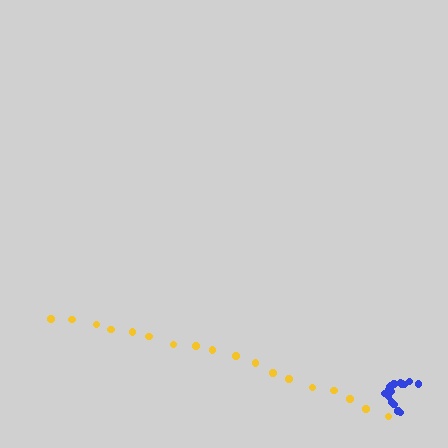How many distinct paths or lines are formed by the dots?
There are 2 distinct paths.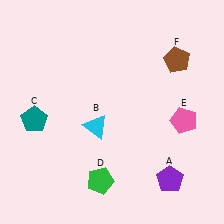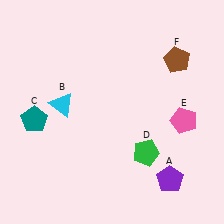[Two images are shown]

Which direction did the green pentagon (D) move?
The green pentagon (D) moved right.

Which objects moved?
The objects that moved are: the cyan triangle (B), the green pentagon (D).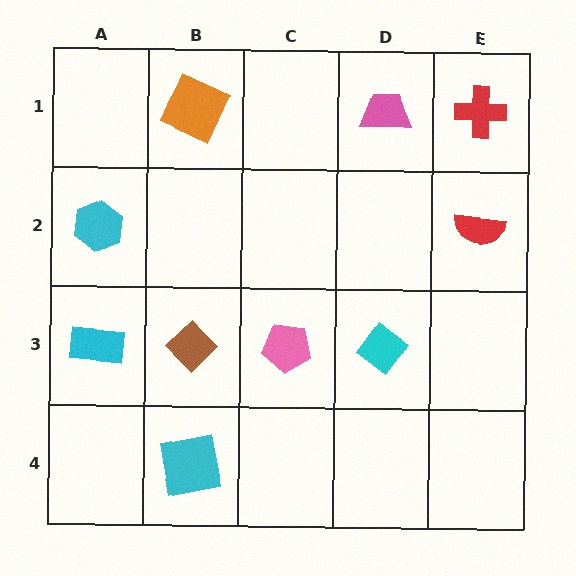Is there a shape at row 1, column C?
No, that cell is empty.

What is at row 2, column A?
A cyan hexagon.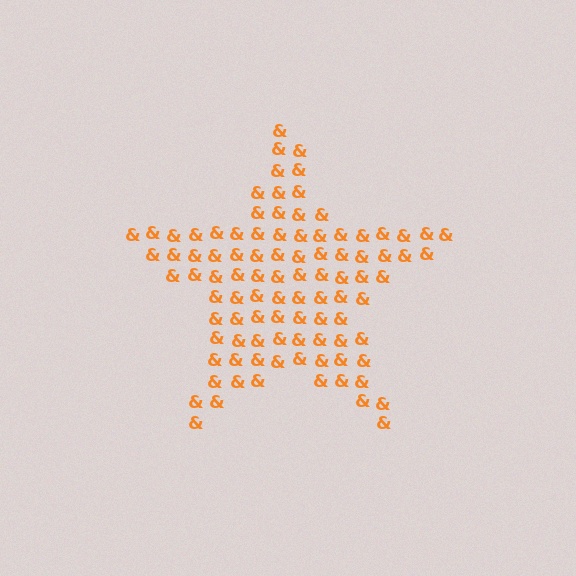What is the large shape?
The large shape is a star.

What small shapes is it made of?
It is made of small ampersands.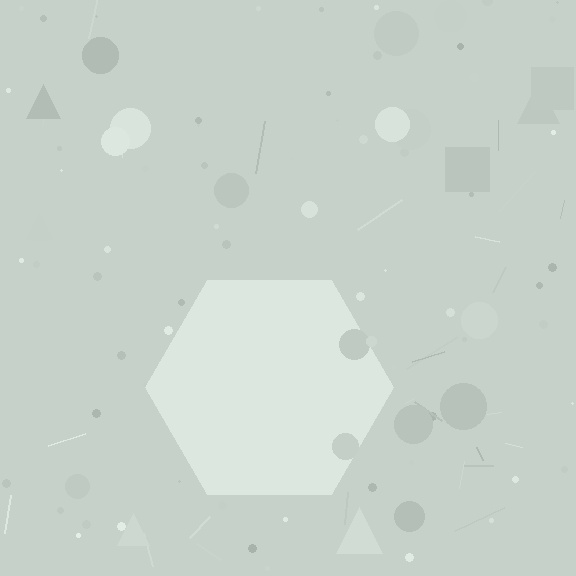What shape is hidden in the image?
A hexagon is hidden in the image.